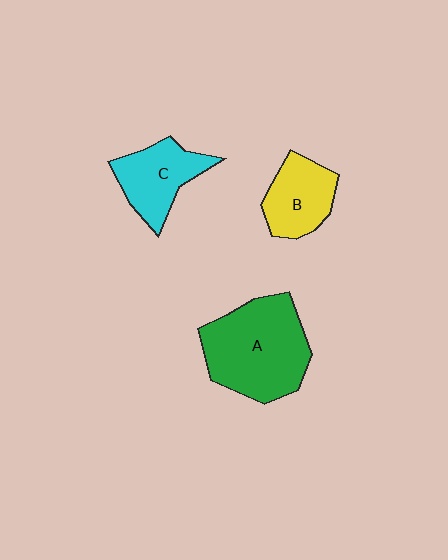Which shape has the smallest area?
Shape B (yellow).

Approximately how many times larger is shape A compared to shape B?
Approximately 1.9 times.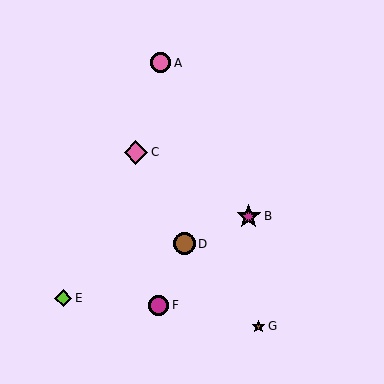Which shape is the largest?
The magenta star (labeled B) is the largest.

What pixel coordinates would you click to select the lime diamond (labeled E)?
Click at (63, 298) to select the lime diamond E.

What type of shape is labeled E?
Shape E is a lime diamond.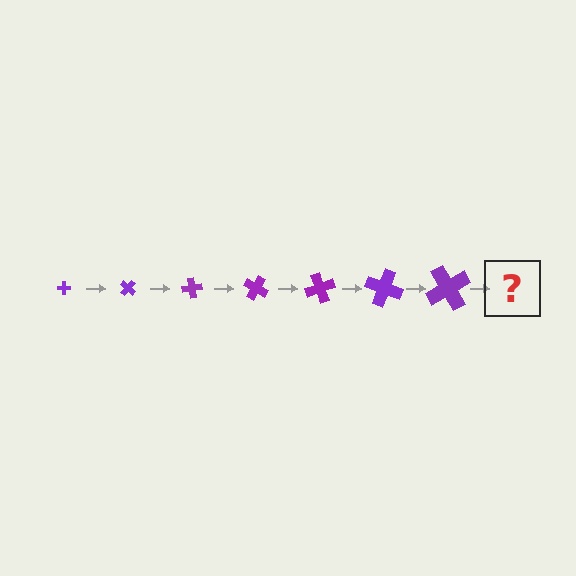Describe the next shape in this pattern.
It should be a cross, larger than the previous one and rotated 280 degrees from the start.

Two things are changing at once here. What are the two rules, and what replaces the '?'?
The two rules are that the cross grows larger each step and it rotates 40 degrees each step. The '?' should be a cross, larger than the previous one and rotated 280 degrees from the start.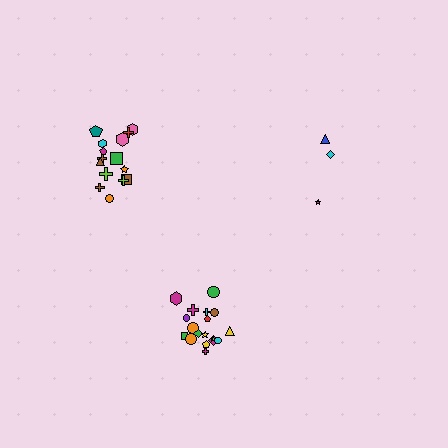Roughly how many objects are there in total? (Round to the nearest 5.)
Roughly 35 objects in total.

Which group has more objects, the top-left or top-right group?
The top-left group.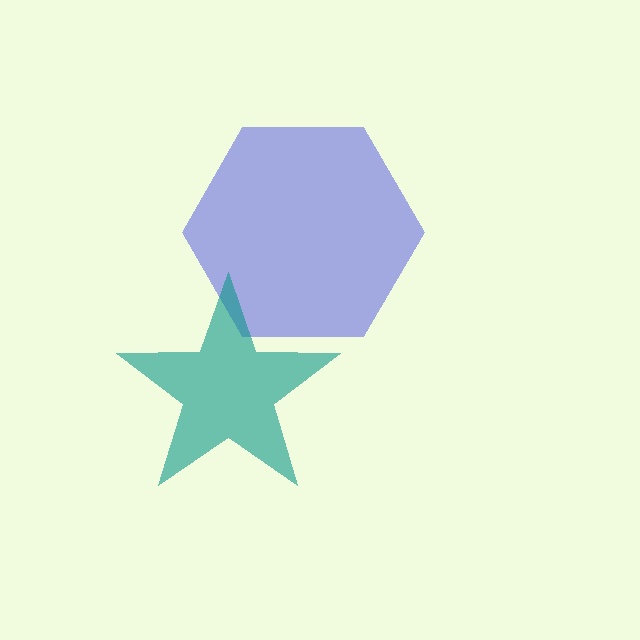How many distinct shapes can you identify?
There are 2 distinct shapes: a blue hexagon, a teal star.